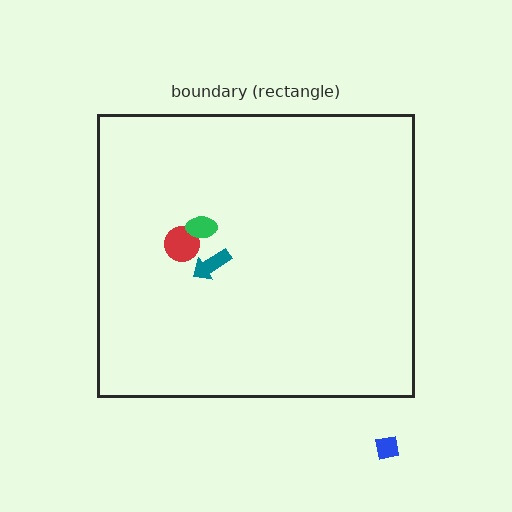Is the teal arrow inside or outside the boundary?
Inside.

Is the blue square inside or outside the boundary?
Outside.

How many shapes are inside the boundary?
3 inside, 1 outside.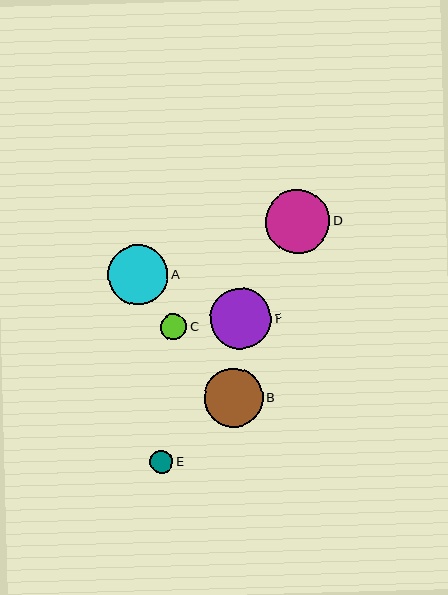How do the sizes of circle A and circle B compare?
Circle A and circle B are approximately the same size.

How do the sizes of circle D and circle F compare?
Circle D and circle F are approximately the same size.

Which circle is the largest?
Circle D is the largest with a size of approximately 64 pixels.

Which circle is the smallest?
Circle E is the smallest with a size of approximately 23 pixels.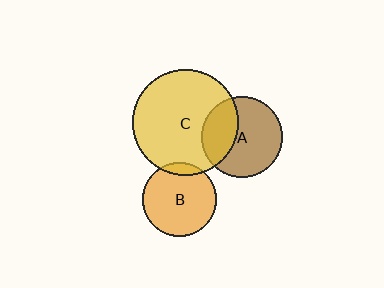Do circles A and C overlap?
Yes.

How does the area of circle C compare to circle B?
Approximately 2.1 times.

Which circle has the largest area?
Circle C (yellow).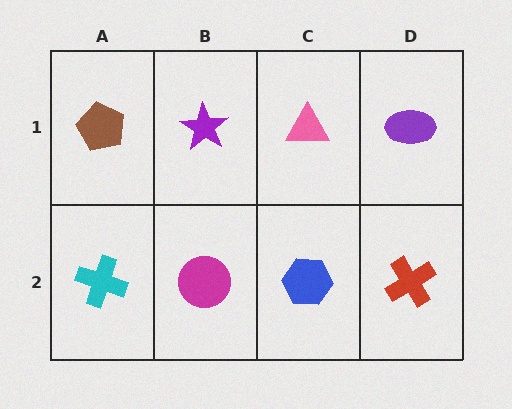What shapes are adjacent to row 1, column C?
A blue hexagon (row 2, column C), a purple star (row 1, column B), a purple ellipse (row 1, column D).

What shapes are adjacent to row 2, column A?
A brown pentagon (row 1, column A), a magenta circle (row 2, column B).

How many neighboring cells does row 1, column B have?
3.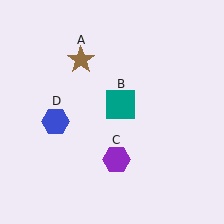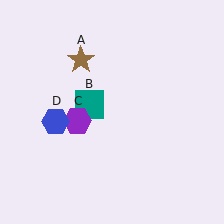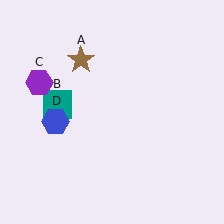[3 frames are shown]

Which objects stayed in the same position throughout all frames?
Brown star (object A) and blue hexagon (object D) remained stationary.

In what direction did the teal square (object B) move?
The teal square (object B) moved left.